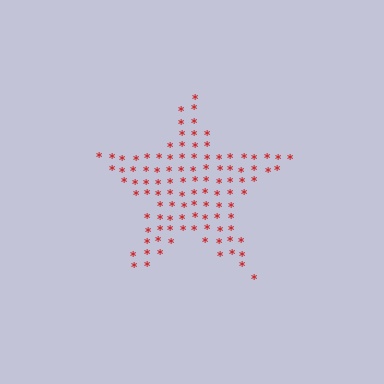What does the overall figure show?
The overall figure shows a star.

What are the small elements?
The small elements are asterisks.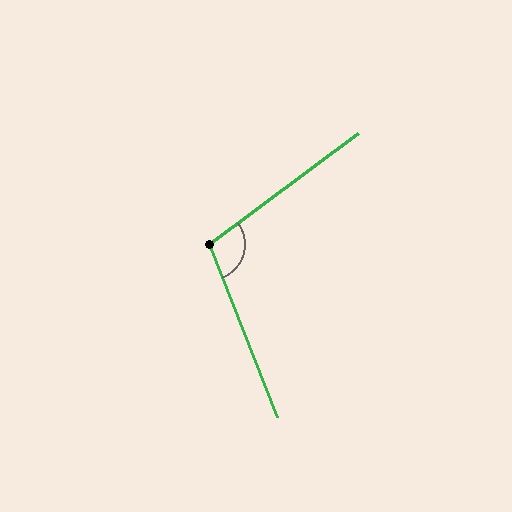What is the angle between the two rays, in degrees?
Approximately 105 degrees.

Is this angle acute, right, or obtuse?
It is obtuse.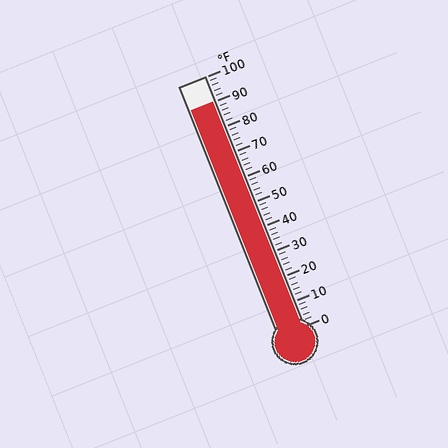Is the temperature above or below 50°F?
The temperature is above 50°F.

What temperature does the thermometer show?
The thermometer shows approximately 90°F.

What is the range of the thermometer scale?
The thermometer scale ranges from 0°F to 100°F.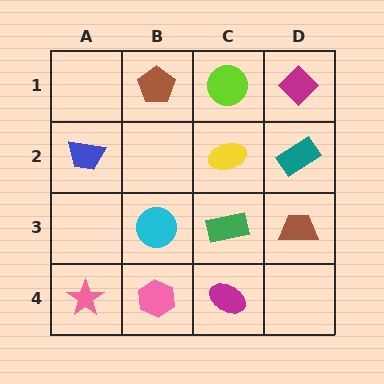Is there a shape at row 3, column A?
No, that cell is empty.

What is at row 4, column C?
A magenta ellipse.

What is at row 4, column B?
A pink hexagon.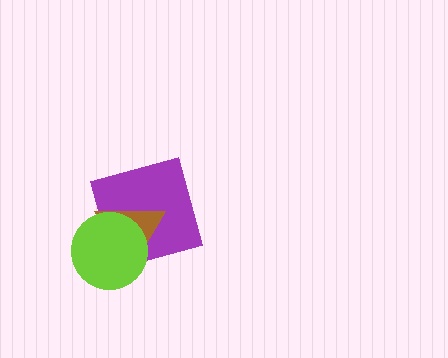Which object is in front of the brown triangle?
The lime circle is in front of the brown triangle.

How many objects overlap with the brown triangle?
2 objects overlap with the brown triangle.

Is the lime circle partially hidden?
No, no other shape covers it.